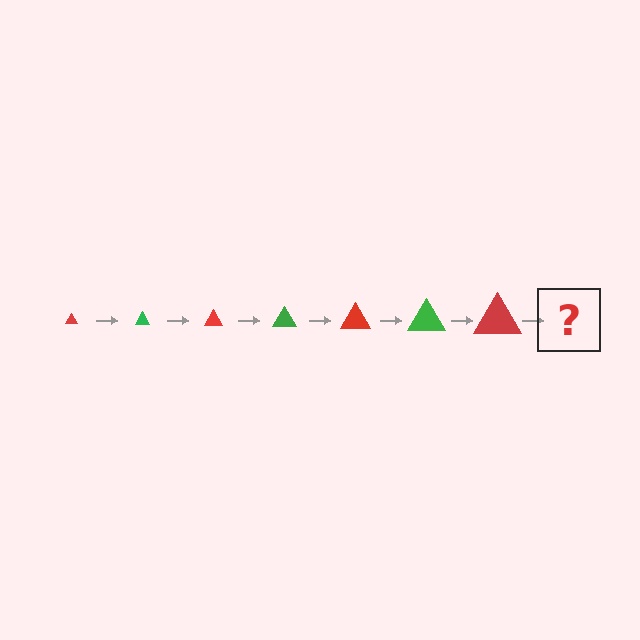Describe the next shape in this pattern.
It should be a green triangle, larger than the previous one.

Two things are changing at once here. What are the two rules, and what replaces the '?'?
The two rules are that the triangle grows larger each step and the color cycles through red and green. The '?' should be a green triangle, larger than the previous one.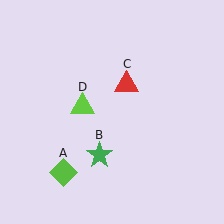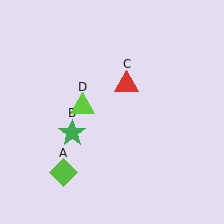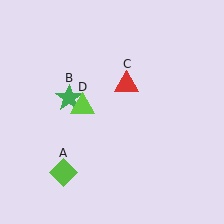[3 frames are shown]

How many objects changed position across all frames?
1 object changed position: green star (object B).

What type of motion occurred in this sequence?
The green star (object B) rotated clockwise around the center of the scene.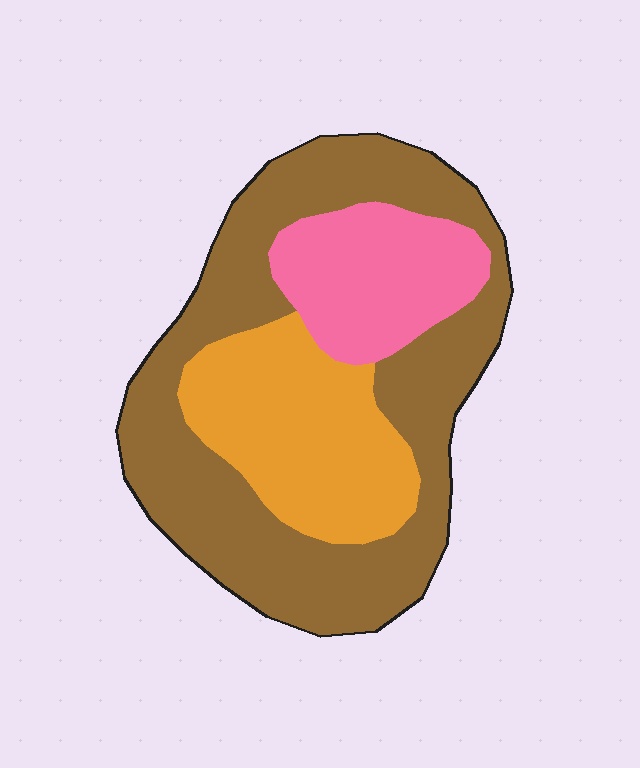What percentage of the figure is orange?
Orange covers around 25% of the figure.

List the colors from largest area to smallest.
From largest to smallest: brown, orange, pink.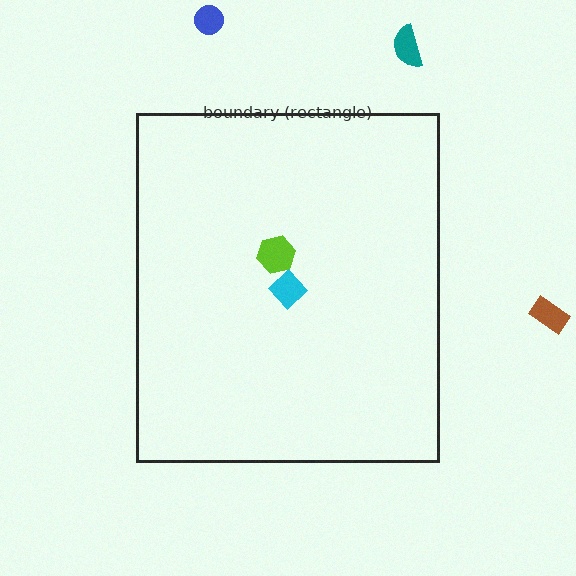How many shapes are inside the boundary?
2 inside, 3 outside.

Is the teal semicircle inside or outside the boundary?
Outside.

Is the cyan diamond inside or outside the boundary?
Inside.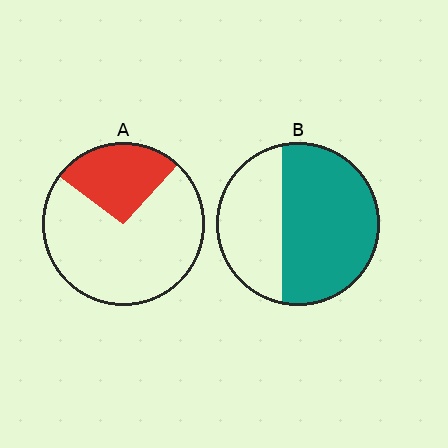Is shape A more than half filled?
No.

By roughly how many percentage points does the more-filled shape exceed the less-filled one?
By roughly 35 percentage points (B over A).